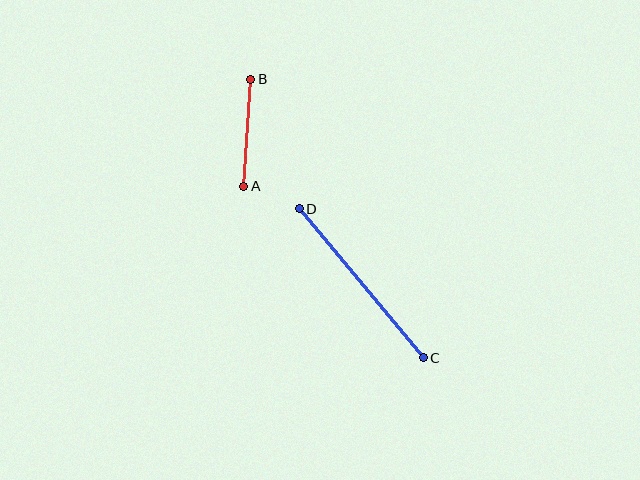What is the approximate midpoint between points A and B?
The midpoint is at approximately (247, 133) pixels.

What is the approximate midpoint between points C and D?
The midpoint is at approximately (361, 283) pixels.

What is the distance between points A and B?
The distance is approximately 107 pixels.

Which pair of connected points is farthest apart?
Points C and D are farthest apart.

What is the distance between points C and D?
The distance is approximately 194 pixels.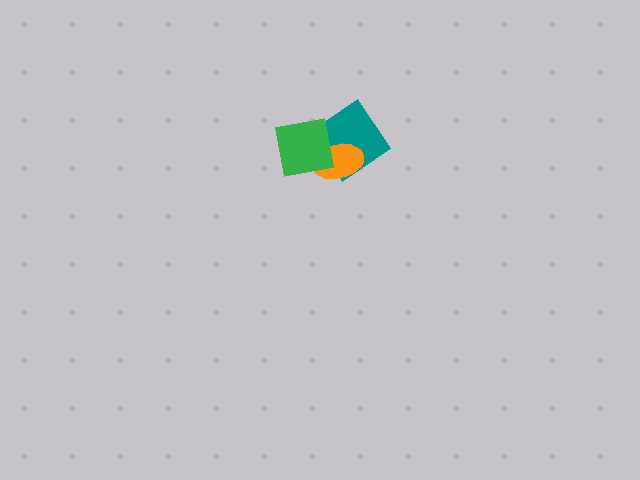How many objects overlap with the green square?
2 objects overlap with the green square.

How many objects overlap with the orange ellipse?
2 objects overlap with the orange ellipse.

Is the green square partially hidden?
No, no other shape covers it.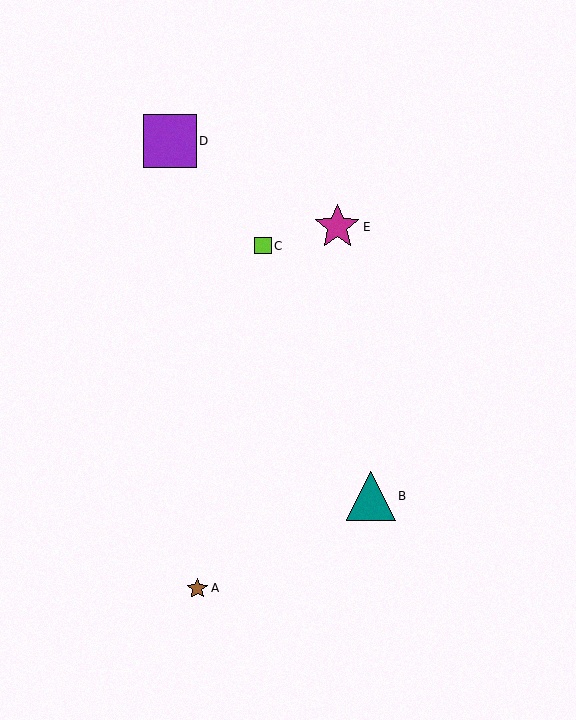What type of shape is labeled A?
Shape A is a brown star.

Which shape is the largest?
The purple square (labeled D) is the largest.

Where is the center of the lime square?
The center of the lime square is at (263, 246).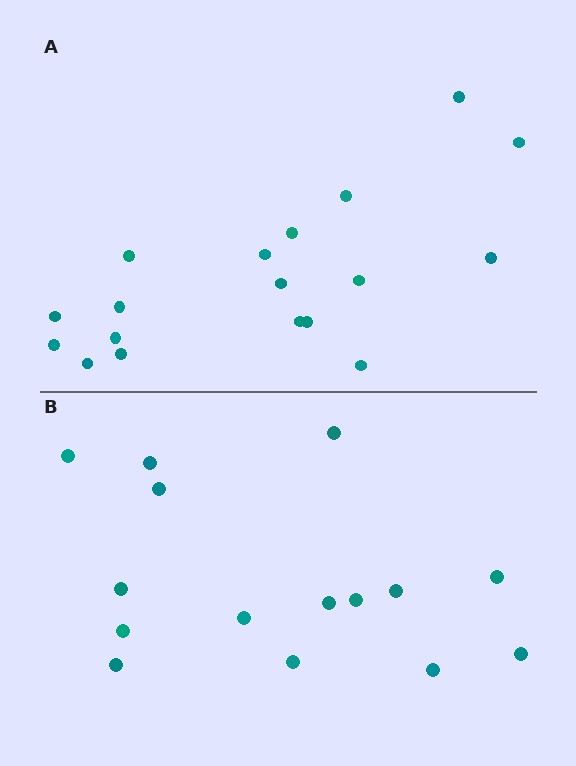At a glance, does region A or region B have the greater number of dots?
Region A (the top region) has more dots.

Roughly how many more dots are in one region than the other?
Region A has just a few more — roughly 2 or 3 more dots than region B.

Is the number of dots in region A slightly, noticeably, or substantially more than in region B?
Region A has only slightly more — the two regions are fairly close. The ratio is roughly 1.2 to 1.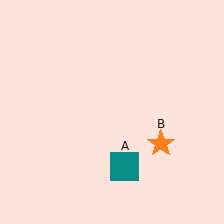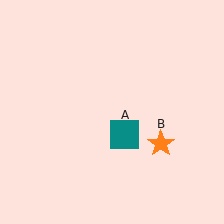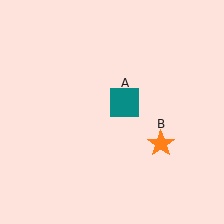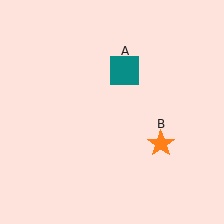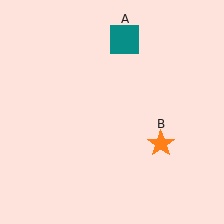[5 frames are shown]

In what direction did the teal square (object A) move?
The teal square (object A) moved up.